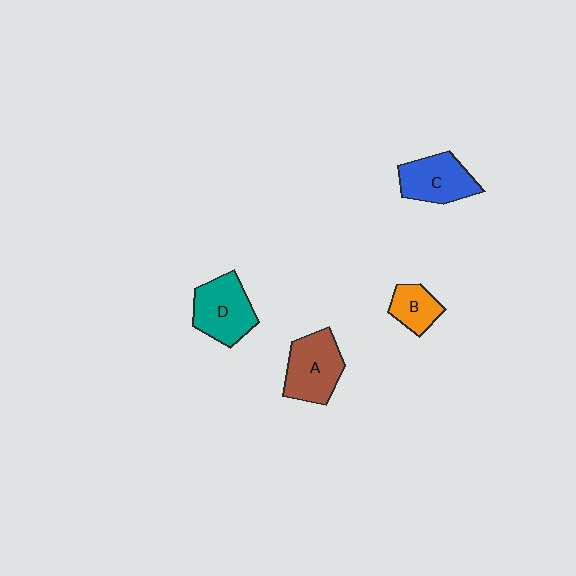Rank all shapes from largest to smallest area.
From largest to smallest: A (brown), D (teal), C (blue), B (orange).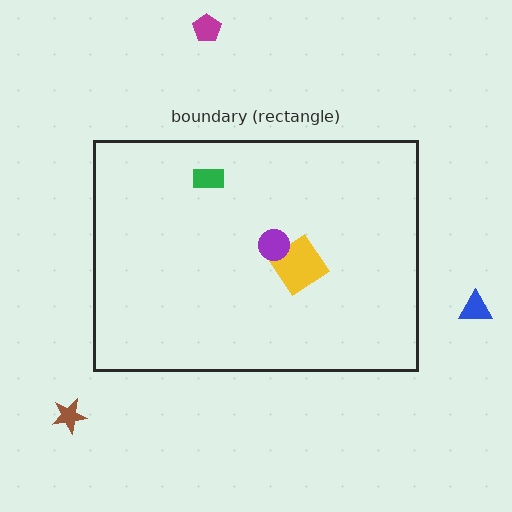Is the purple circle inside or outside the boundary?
Inside.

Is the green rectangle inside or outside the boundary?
Inside.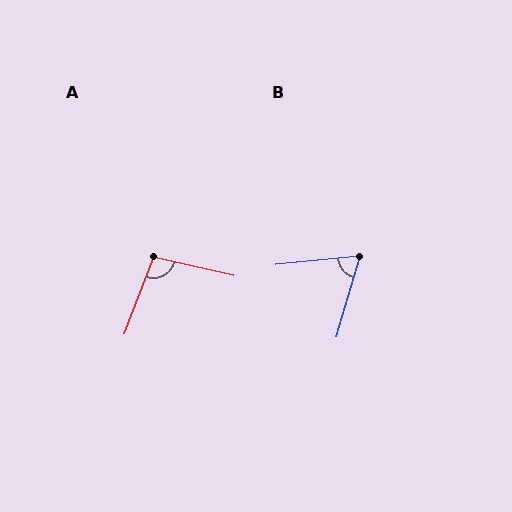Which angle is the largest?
A, at approximately 98 degrees.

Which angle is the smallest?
B, at approximately 68 degrees.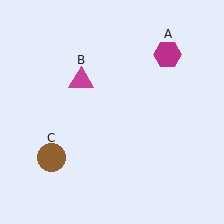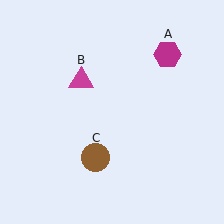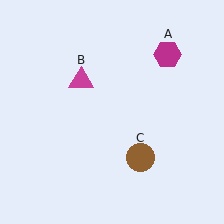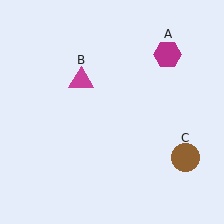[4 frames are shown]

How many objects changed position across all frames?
1 object changed position: brown circle (object C).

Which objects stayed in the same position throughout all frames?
Magenta hexagon (object A) and magenta triangle (object B) remained stationary.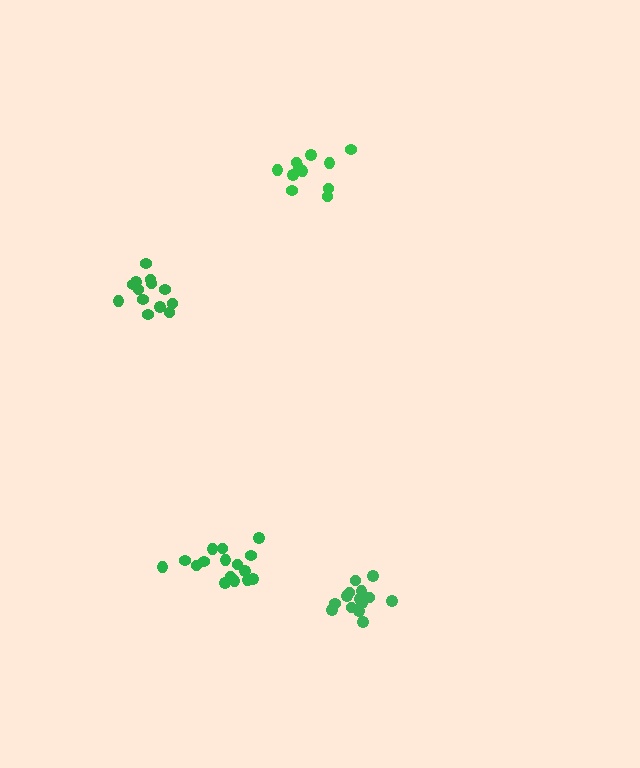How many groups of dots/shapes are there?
There are 4 groups.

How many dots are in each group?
Group 1: 16 dots, Group 2: 11 dots, Group 3: 14 dots, Group 4: 13 dots (54 total).